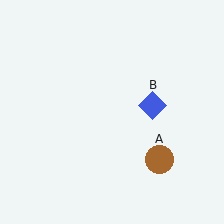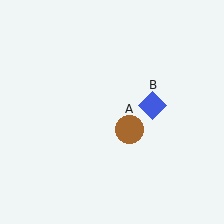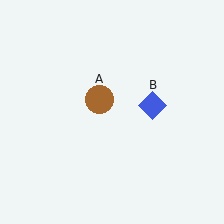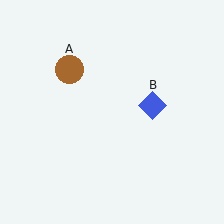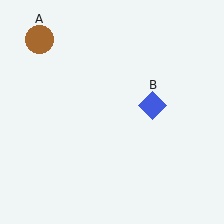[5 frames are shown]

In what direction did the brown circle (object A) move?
The brown circle (object A) moved up and to the left.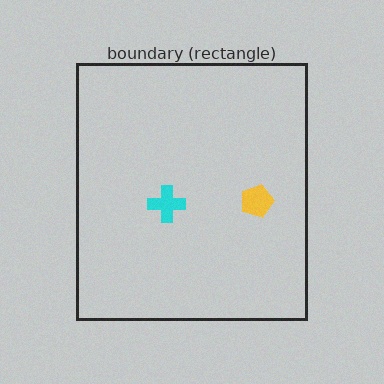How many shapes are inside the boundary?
2 inside, 0 outside.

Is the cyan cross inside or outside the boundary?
Inside.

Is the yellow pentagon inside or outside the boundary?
Inside.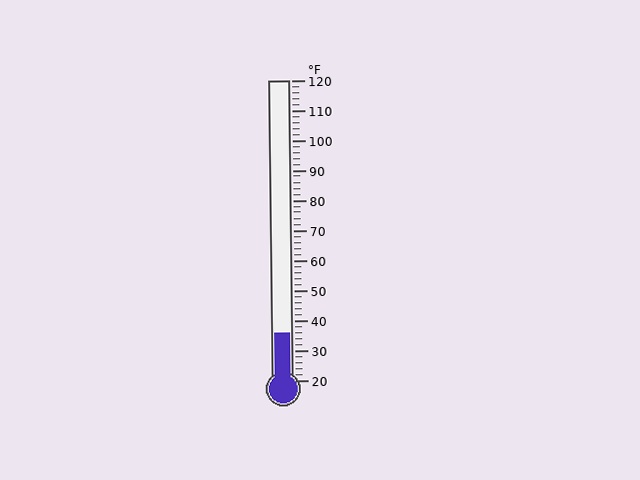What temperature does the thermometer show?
The thermometer shows approximately 36°F.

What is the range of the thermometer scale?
The thermometer scale ranges from 20°F to 120°F.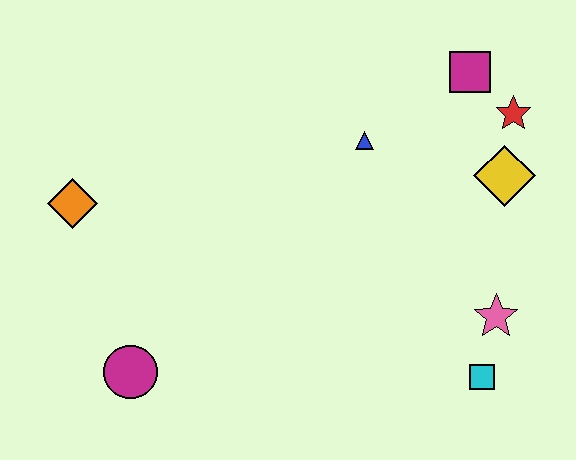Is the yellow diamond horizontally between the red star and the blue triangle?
Yes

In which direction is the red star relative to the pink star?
The red star is above the pink star.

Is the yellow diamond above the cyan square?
Yes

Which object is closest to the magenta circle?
The orange diamond is closest to the magenta circle.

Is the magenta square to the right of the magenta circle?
Yes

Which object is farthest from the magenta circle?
The red star is farthest from the magenta circle.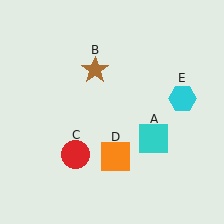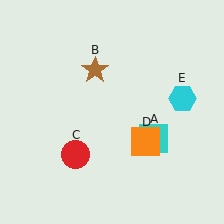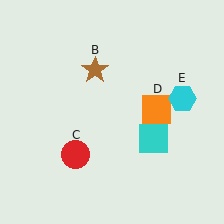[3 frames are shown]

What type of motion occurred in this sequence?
The orange square (object D) rotated counterclockwise around the center of the scene.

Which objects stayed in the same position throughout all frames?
Cyan square (object A) and brown star (object B) and red circle (object C) and cyan hexagon (object E) remained stationary.